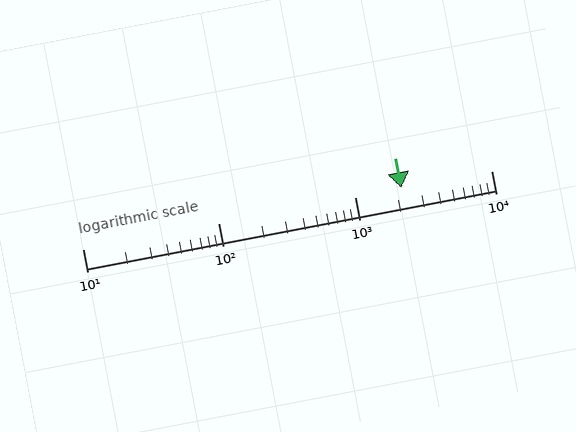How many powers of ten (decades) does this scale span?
The scale spans 3 decades, from 10 to 10000.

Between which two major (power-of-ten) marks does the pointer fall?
The pointer is between 1000 and 10000.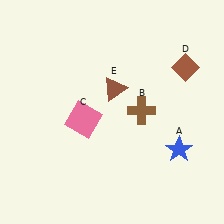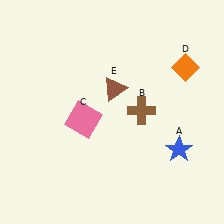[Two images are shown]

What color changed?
The diamond (D) changed from brown in Image 1 to orange in Image 2.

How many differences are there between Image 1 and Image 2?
There is 1 difference between the two images.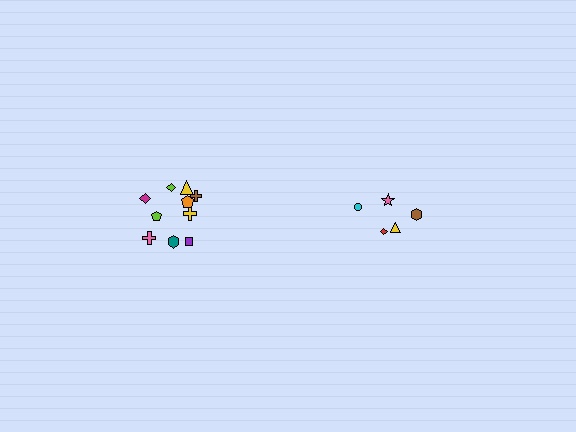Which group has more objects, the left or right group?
The left group.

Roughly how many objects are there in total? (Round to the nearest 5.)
Roughly 15 objects in total.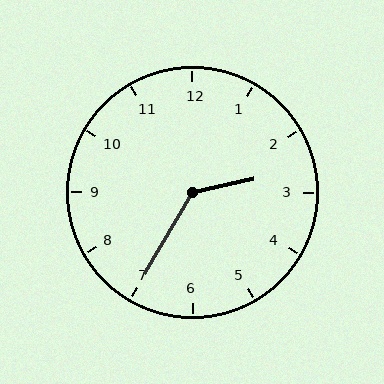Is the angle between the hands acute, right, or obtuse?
It is obtuse.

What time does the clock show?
2:35.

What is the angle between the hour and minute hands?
Approximately 132 degrees.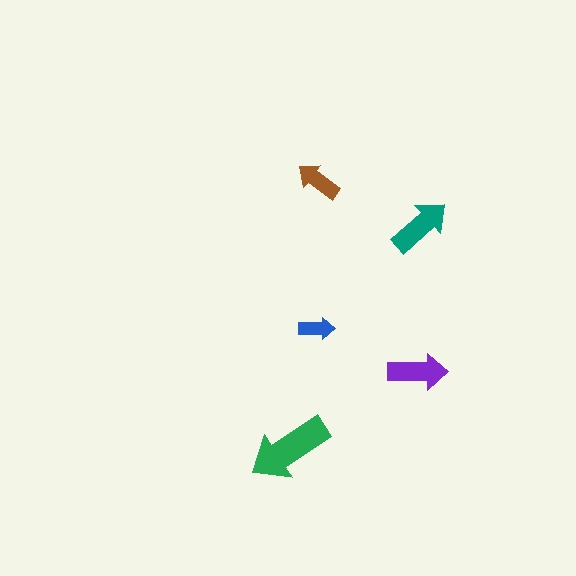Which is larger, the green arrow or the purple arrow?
The green one.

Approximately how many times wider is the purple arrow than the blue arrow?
About 1.5 times wider.